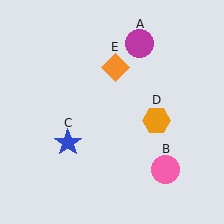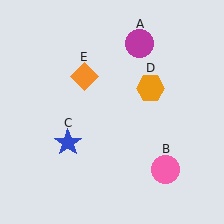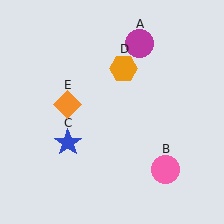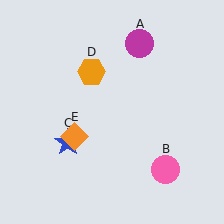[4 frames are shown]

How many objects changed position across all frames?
2 objects changed position: orange hexagon (object D), orange diamond (object E).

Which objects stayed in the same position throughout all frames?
Magenta circle (object A) and pink circle (object B) and blue star (object C) remained stationary.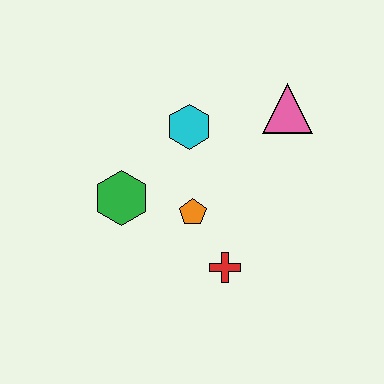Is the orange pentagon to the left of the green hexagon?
No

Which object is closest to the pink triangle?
The cyan hexagon is closest to the pink triangle.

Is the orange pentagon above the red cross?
Yes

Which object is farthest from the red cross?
The pink triangle is farthest from the red cross.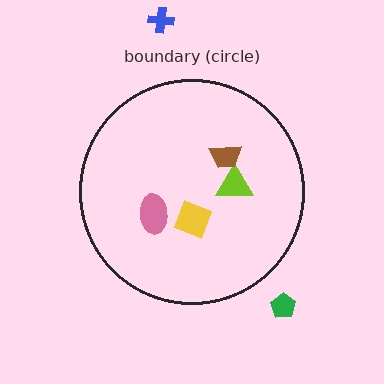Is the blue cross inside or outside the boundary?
Outside.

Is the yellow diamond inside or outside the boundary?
Inside.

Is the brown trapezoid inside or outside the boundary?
Inside.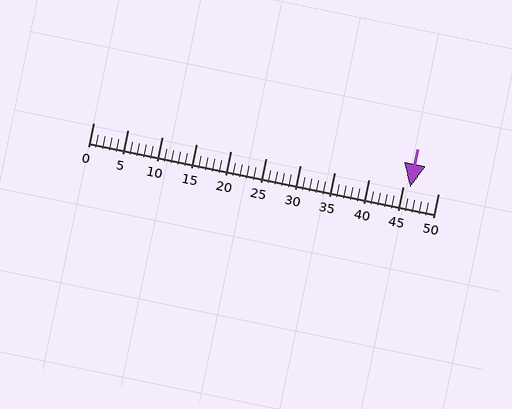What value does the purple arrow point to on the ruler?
The purple arrow points to approximately 46.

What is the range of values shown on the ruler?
The ruler shows values from 0 to 50.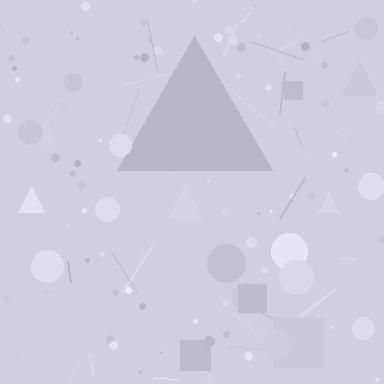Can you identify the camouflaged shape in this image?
The camouflaged shape is a triangle.